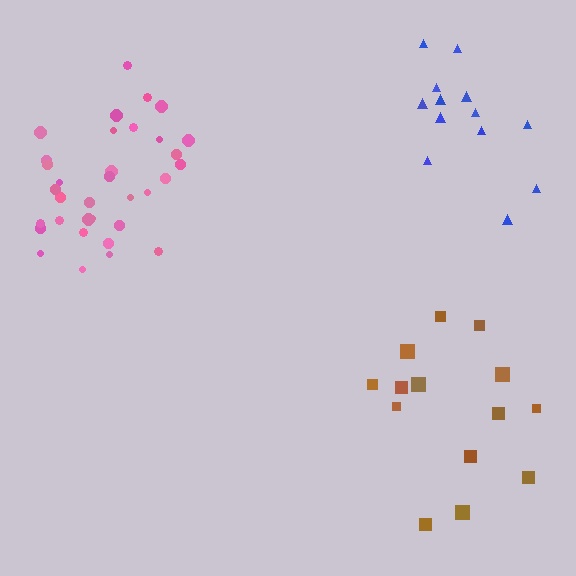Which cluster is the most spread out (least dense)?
Brown.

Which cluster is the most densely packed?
Pink.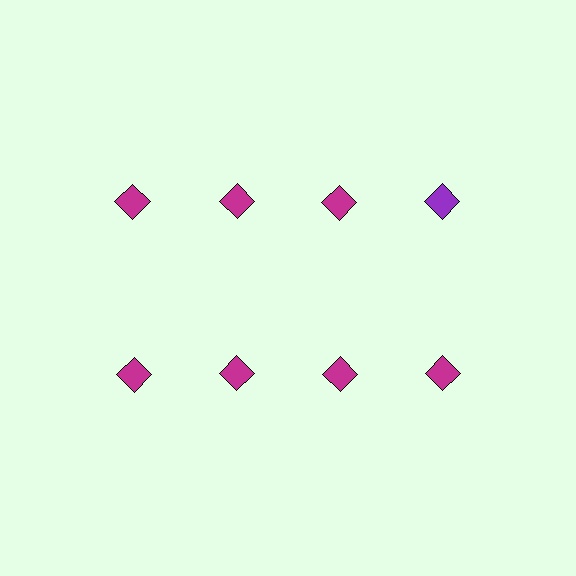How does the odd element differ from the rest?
It has a different color: purple instead of magenta.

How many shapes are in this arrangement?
There are 8 shapes arranged in a grid pattern.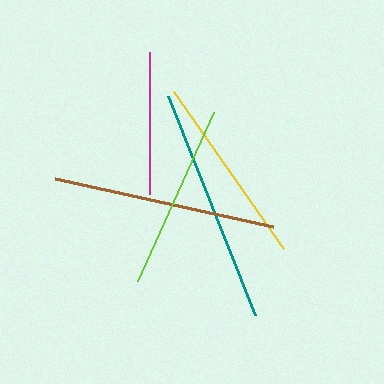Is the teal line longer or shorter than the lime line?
The teal line is longer than the lime line.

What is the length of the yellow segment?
The yellow segment is approximately 192 pixels long.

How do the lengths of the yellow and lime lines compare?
The yellow and lime lines are approximately the same length.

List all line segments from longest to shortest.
From longest to shortest: teal, brown, yellow, lime, magenta.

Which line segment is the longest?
The teal line is the longest at approximately 235 pixels.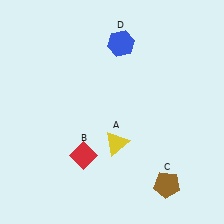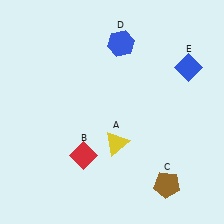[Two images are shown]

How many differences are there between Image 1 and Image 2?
There is 1 difference between the two images.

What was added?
A blue diamond (E) was added in Image 2.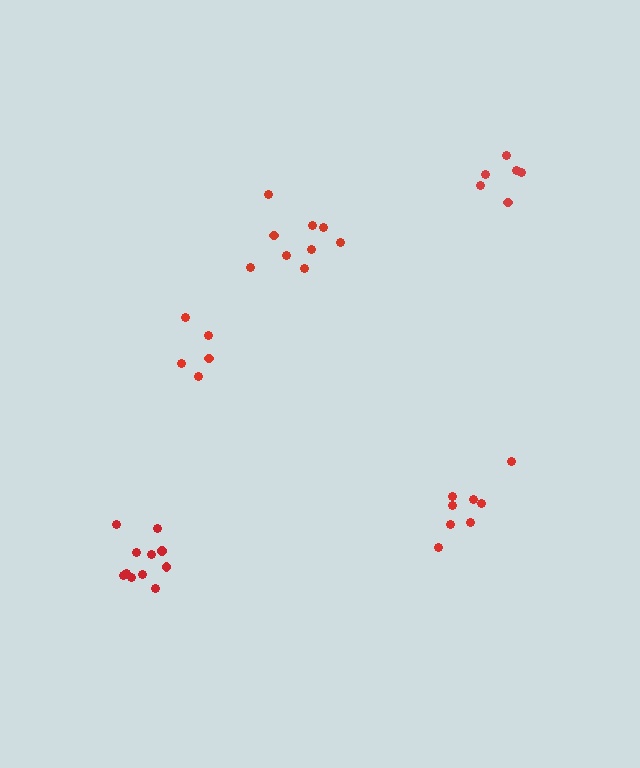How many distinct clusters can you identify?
There are 5 distinct clusters.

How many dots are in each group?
Group 1: 11 dots, Group 2: 9 dots, Group 3: 5 dots, Group 4: 6 dots, Group 5: 8 dots (39 total).